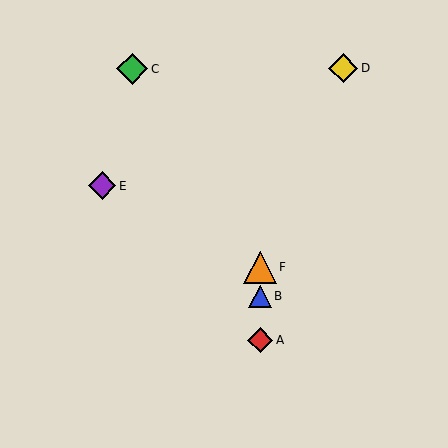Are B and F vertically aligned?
Yes, both are at x≈260.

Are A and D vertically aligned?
No, A is at x≈260 and D is at x≈343.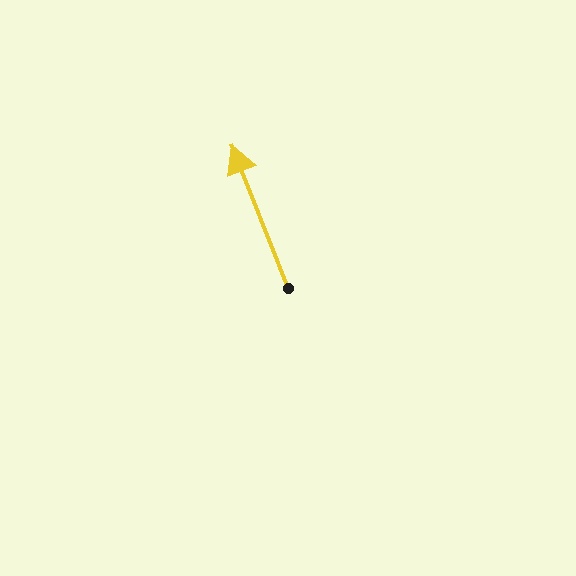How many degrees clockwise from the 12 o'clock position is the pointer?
Approximately 339 degrees.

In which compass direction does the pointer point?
North.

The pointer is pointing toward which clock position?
Roughly 11 o'clock.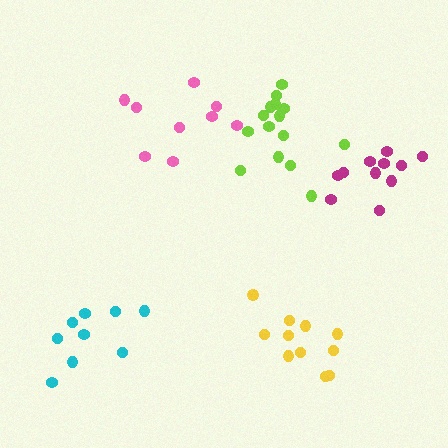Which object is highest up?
The pink cluster is topmost.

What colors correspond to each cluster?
The clusters are colored: yellow, pink, lime, cyan, magenta.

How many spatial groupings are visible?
There are 5 spatial groupings.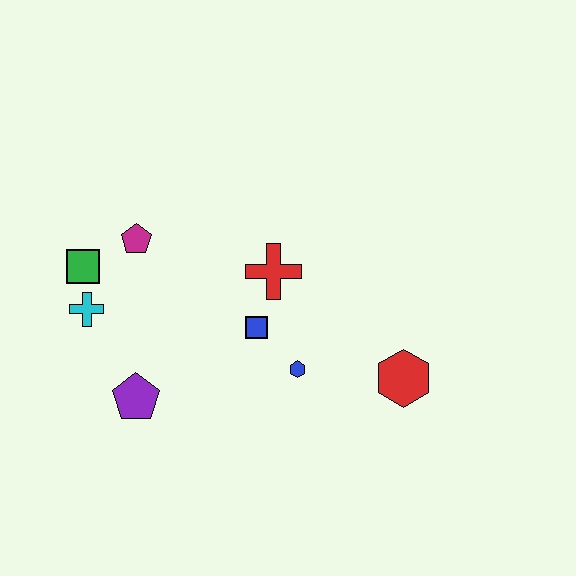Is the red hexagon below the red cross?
Yes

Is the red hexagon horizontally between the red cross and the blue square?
No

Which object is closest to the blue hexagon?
The blue square is closest to the blue hexagon.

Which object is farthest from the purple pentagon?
The red hexagon is farthest from the purple pentagon.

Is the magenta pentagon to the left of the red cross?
Yes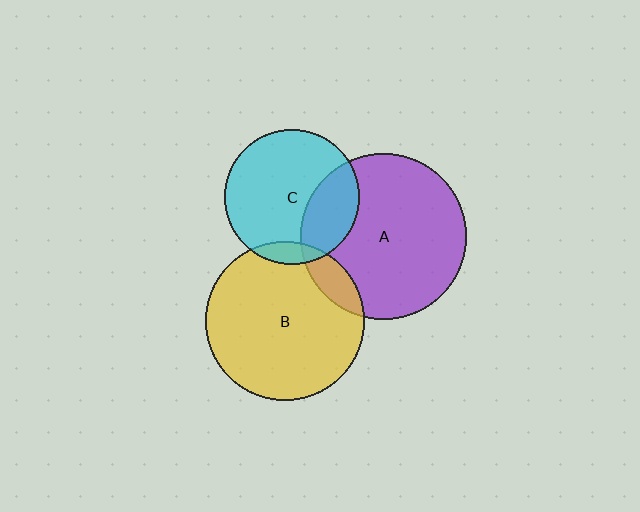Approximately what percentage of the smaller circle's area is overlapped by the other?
Approximately 10%.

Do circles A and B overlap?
Yes.